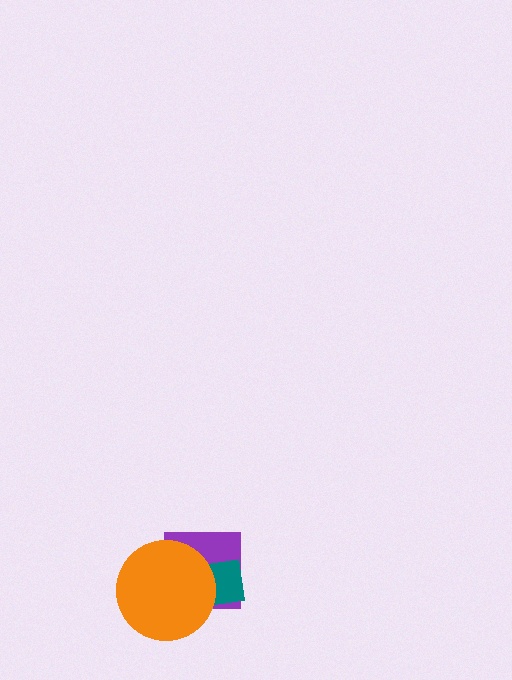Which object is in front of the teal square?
The orange circle is in front of the teal square.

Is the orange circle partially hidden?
No, no other shape covers it.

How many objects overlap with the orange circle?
2 objects overlap with the orange circle.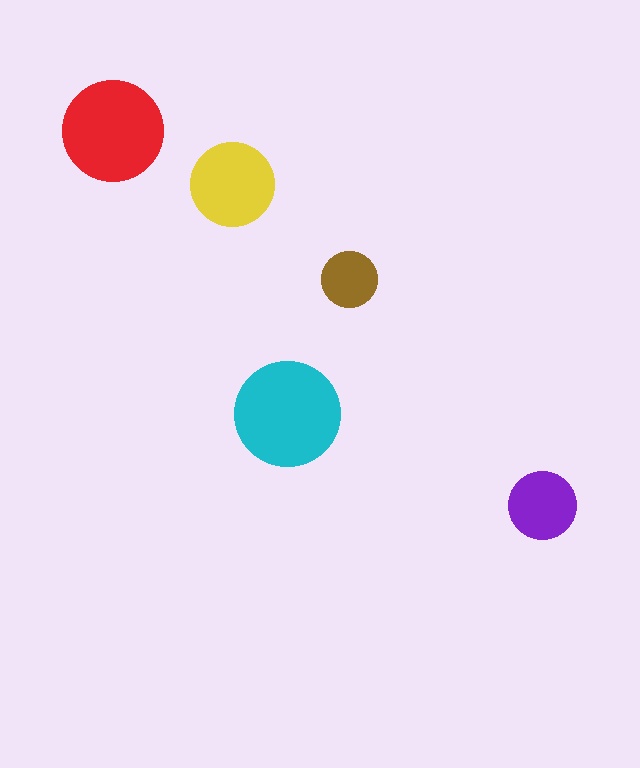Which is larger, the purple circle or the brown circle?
The purple one.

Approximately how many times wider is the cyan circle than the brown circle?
About 2 times wider.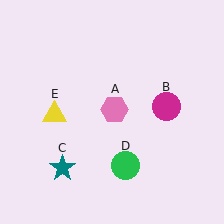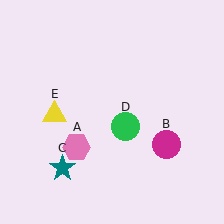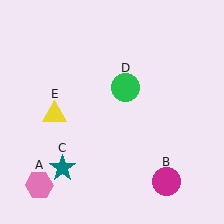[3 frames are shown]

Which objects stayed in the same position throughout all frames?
Teal star (object C) and yellow triangle (object E) remained stationary.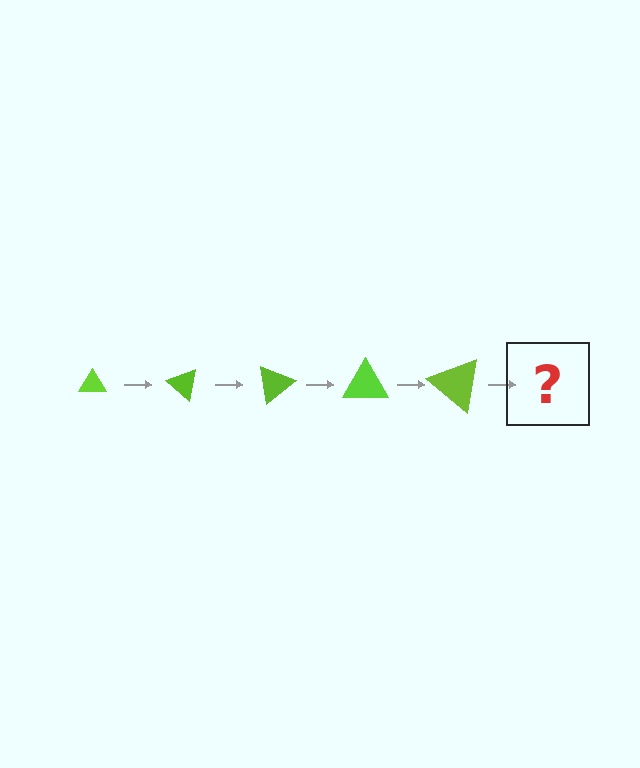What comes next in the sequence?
The next element should be a triangle, larger than the previous one and rotated 200 degrees from the start.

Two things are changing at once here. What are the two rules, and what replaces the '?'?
The two rules are that the triangle grows larger each step and it rotates 40 degrees each step. The '?' should be a triangle, larger than the previous one and rotated 200 degrees from the start.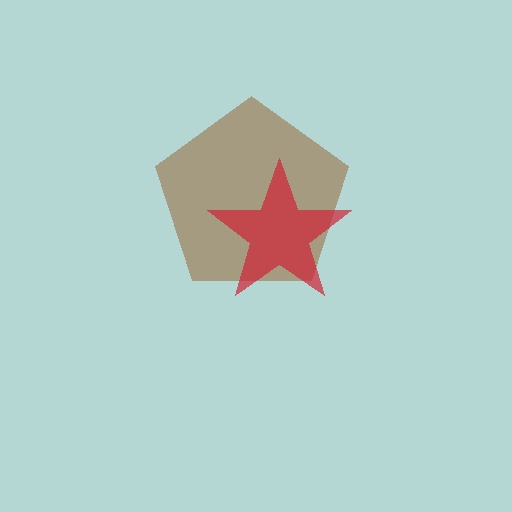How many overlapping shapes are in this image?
There are 2 overlapping shapes in the image.